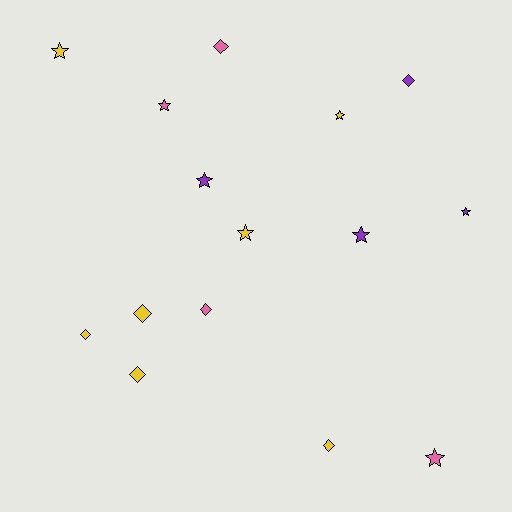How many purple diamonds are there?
There is 1 purple diamond.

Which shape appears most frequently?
Star, with 8 objects.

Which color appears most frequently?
Yellow, with 7 objects.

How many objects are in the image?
There are 15 objects.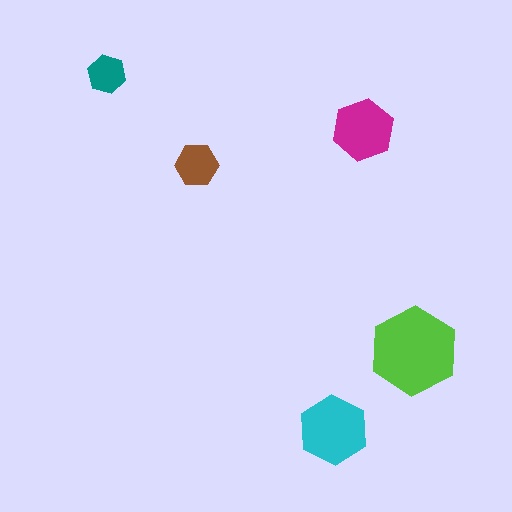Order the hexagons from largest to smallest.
the lime one, the cyan one, the magenta one, the brown one, the teal one.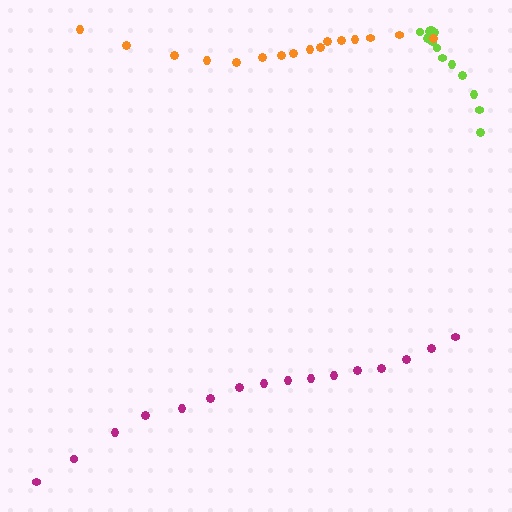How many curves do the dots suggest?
There are 3 distinct paths.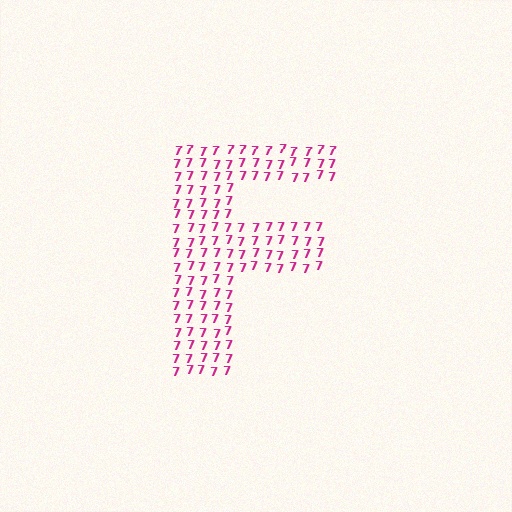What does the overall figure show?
The overall figure shows the letter F.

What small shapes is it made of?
It is made of small digit 7's.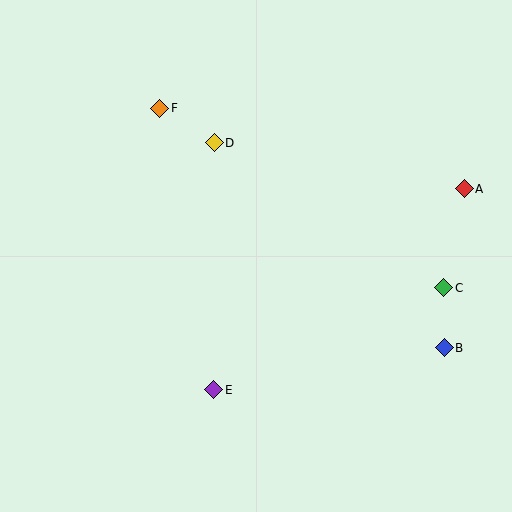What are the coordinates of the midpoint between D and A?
The midpoint between D and A is at (339, 166).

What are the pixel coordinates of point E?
Point E is at (214, 390).